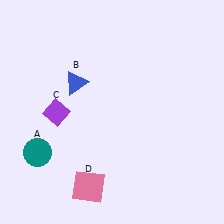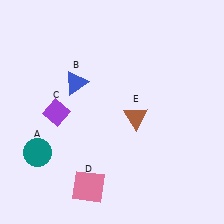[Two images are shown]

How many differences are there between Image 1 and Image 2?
There is 1 difference between the two images.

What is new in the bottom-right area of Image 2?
A brown triangle (E) was added in the bottom-right area of Image 2.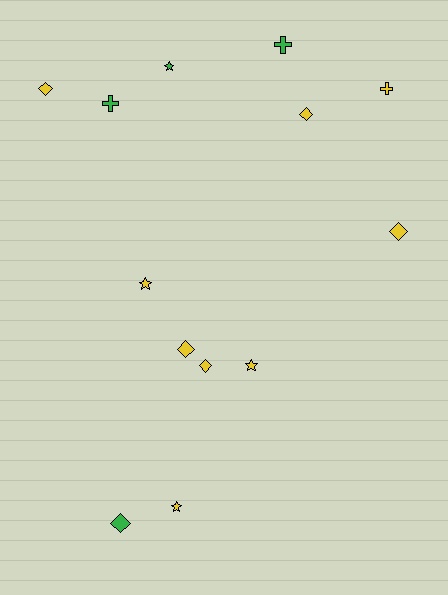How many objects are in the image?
There are 13 objects.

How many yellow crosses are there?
There is 1 yellow cross.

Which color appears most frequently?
Yellow, with 9 objects.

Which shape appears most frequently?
Diamond, with 6 objects.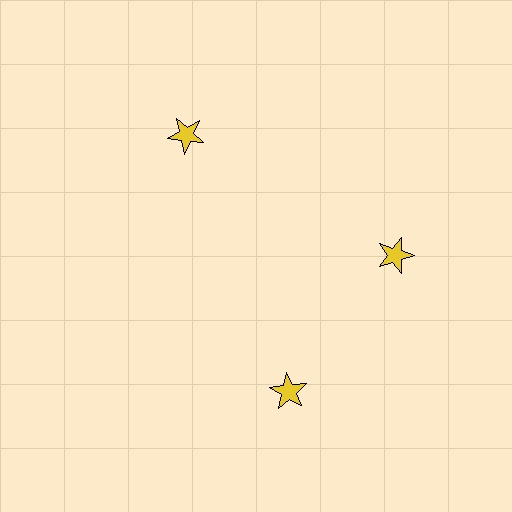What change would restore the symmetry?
The symmetry would be restored by rotating it back into even spacing with its neighbors so that all 3 stars sit at equal angles and equal distance from the center.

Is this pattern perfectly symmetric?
No. The 3 yellow stars are arranged in a ring, but one element near the 7 o'clock position is rotated out of alignment along the ring, breaking the 3-fold rotational symmetry.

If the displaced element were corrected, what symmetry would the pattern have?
It would have 3-fold rotational symmetry — the pattern would map onto itself every 120 degrees.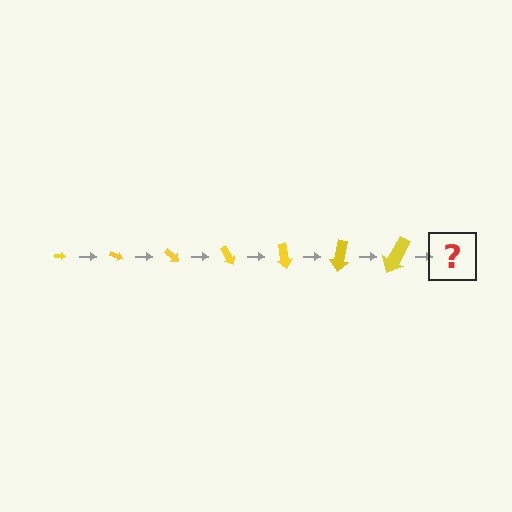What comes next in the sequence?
The next element should be an arrow, larger than the previous one and rotated 140 degrees from the start.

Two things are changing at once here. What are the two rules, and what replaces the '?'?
The two rules are that the arrow grows larger each step and it rotates 20 degrees each step. The '?' should be an arrow, larger than the previous one and rotated 140 degrees from the start.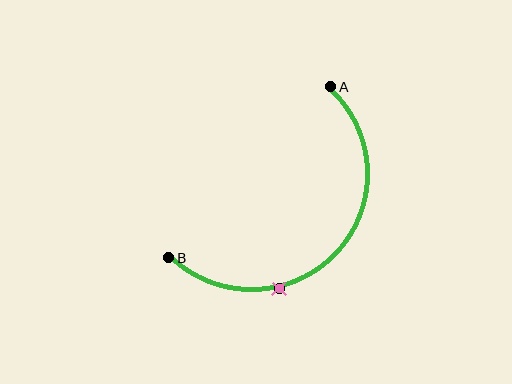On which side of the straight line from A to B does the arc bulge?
The arc bulges below and to the right of the straight line connecting A and B.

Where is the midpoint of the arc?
The arc midpoint is the point on the curve farthest from the straight line joining A and B. It sits below and to the right of that line.